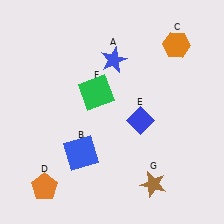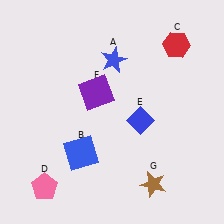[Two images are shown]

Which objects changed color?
C changed from orange to red. D changed from orange to pink. F changed from green to purple.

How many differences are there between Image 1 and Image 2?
There are 3 differences between the two images.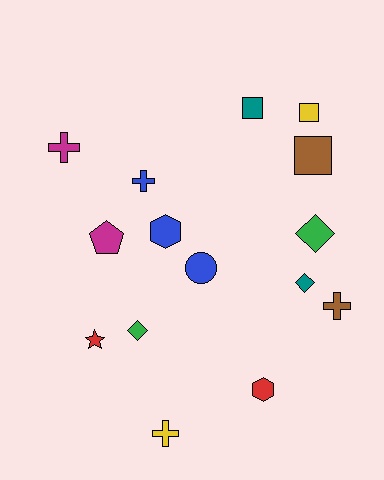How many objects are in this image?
There are 15 objects.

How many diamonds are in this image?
There are 3 diamonds.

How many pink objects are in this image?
There are no pink objects.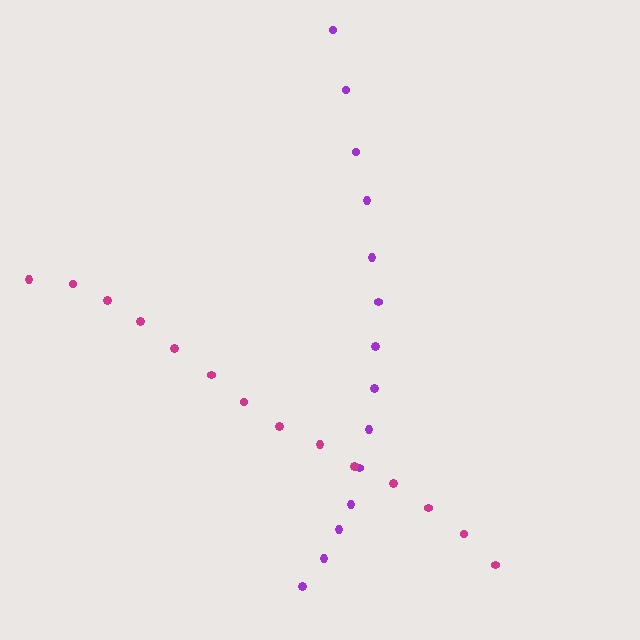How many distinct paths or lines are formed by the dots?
There are 2 distinct paths.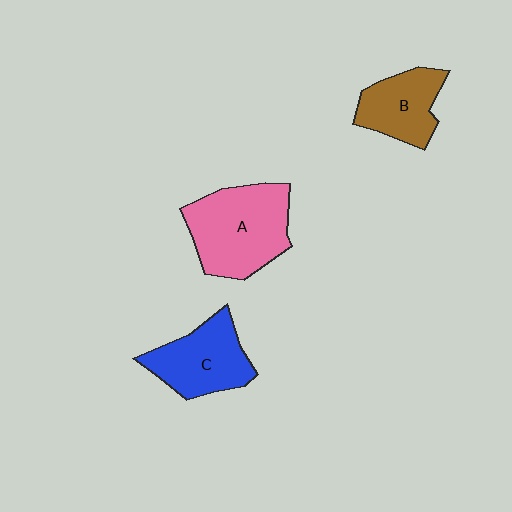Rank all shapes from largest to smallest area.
From largest to smallest: A (pink), C (blue), B (brown).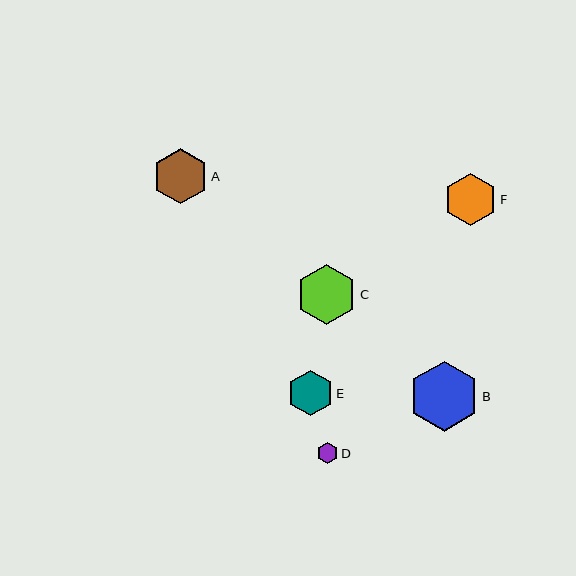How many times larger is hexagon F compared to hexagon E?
Hexagon F is approximately 1.2 times the size of hexagon E.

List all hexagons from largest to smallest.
From largest to smallest: B, C, A, F, E, D.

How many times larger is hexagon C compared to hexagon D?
Hexagon C is approximately 2.9 times the size of hexagon D.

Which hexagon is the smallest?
Hexagon D is the smallest with a size of approximately 21 pixels.